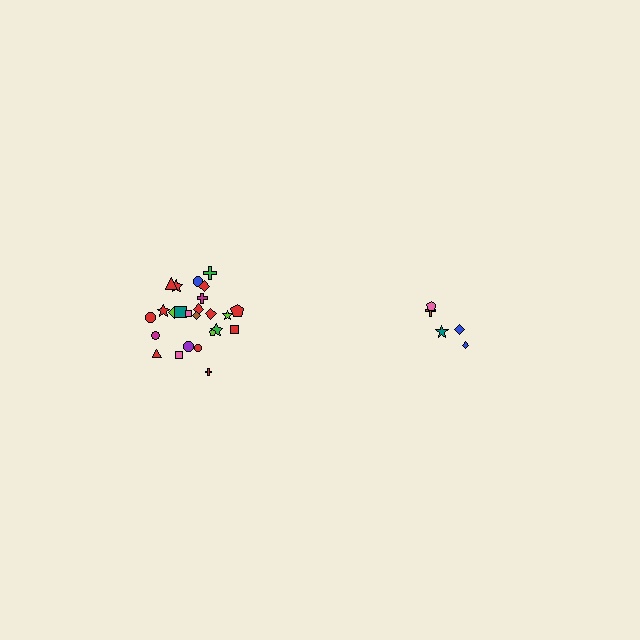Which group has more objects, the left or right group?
The left group.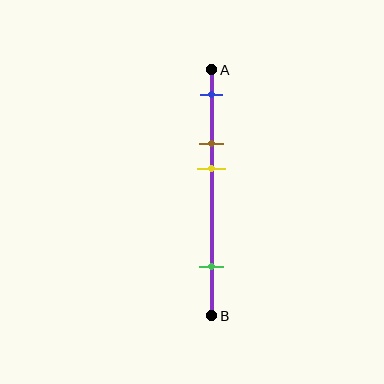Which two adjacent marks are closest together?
The brown and yellow marks are the closest adjacent pair.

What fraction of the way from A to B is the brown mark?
The brown mark is approximately 30% (0.3) of the way from A to B.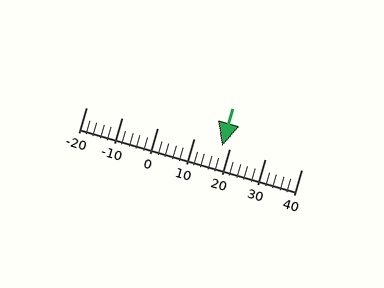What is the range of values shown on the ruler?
The ruler shows values from -20 to 40.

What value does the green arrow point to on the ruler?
The green arrow points to approximately 18.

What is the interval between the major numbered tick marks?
The major tick marks are spaced 10 units apart.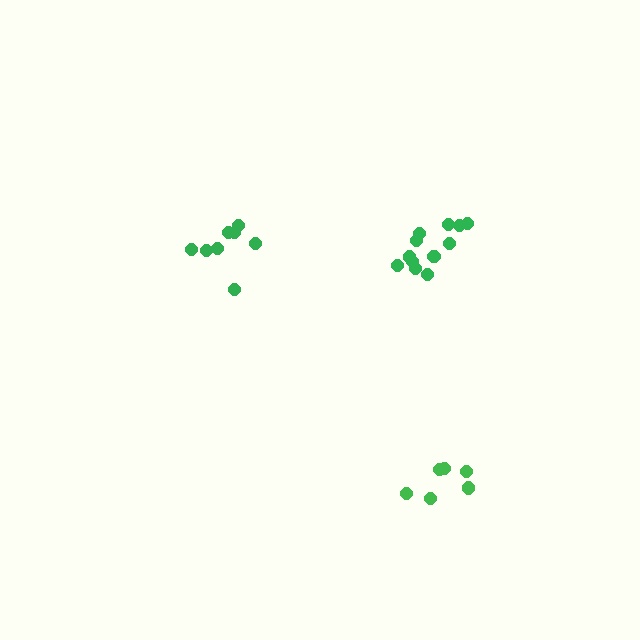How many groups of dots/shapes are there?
There are 3 groups.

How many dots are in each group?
Group 1: 6 dots, Group 2: 12 dots, Group 3: 8 dots (26 total).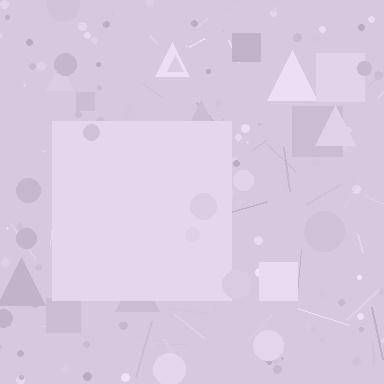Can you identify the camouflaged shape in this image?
The camouflaged shape is a square.